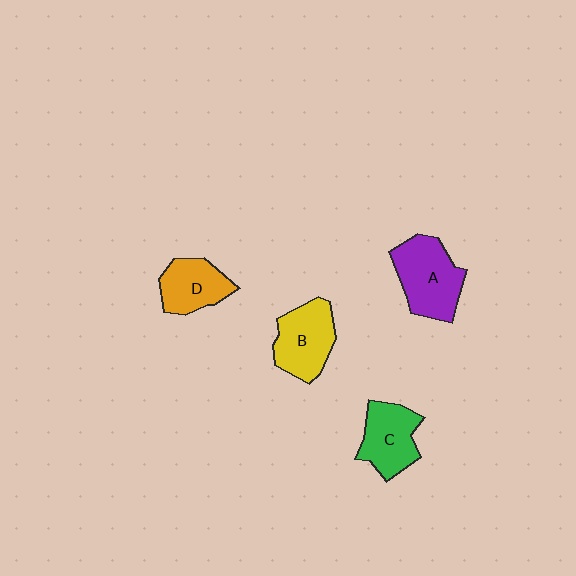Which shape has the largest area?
Shape A (purple).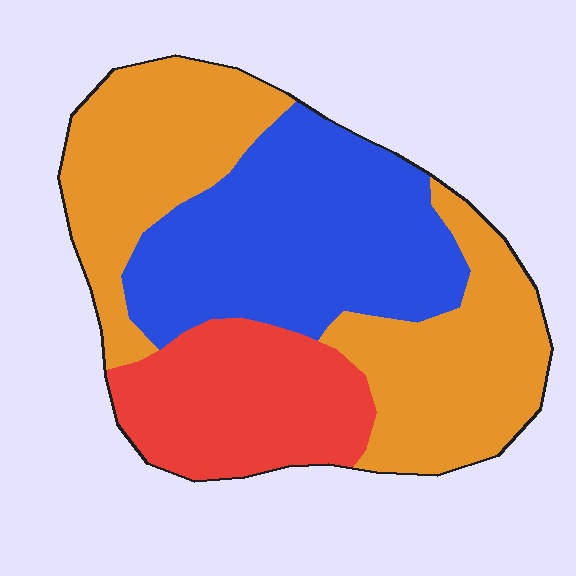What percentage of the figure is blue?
Blue takes up between a quarter and a half of the figure.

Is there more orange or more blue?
Orange.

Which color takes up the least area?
Red, at roughly 20%.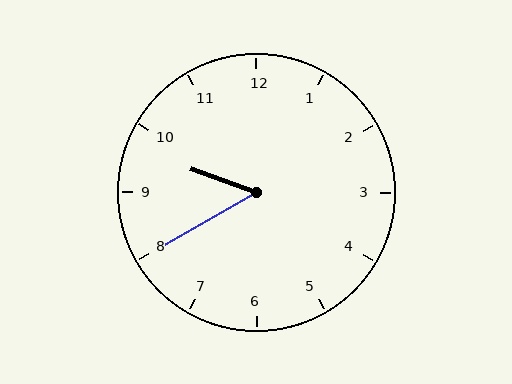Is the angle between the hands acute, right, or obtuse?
It is acute.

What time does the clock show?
9:40.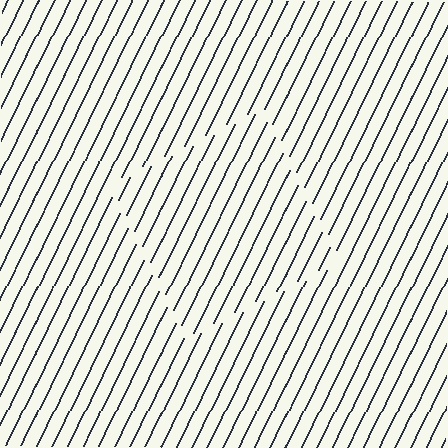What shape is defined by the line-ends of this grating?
An illusory square. The interior of the shape contains the same grating, shifted by half a period — the contour is defined by the phase discontinuity where line-ends from the inner and outer gratings abut.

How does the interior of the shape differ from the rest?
The interior of the shape contains the same grating, shifted by half a period — the contour is defined by the phase discontinuity where line-ends from the inner and outer gratings abut.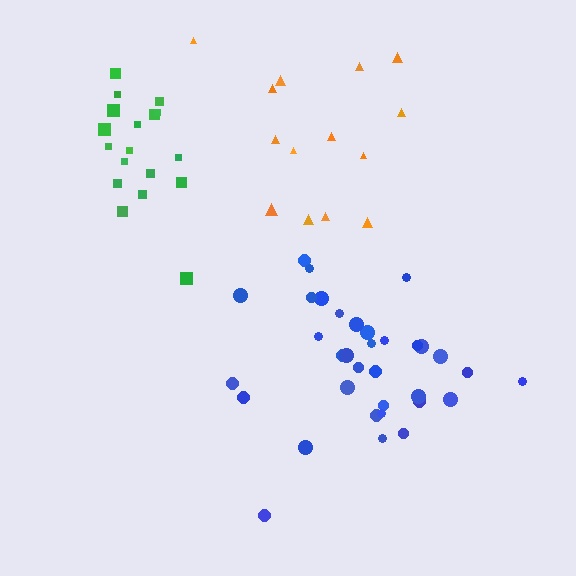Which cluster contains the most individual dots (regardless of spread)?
Blue (35).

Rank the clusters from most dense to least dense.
green, blue, orange.